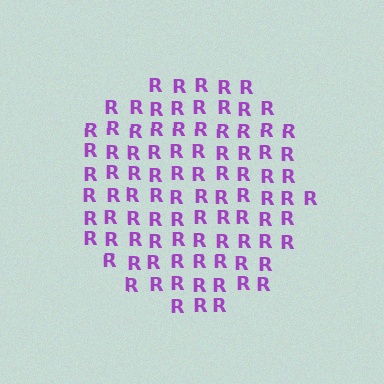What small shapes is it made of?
It is made of small letter R's.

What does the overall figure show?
The overall figure shows a circle.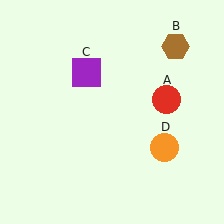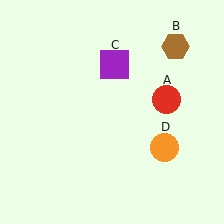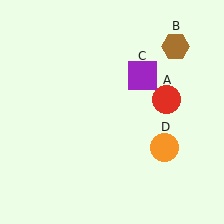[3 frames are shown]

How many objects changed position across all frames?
1 object changed position: purple square (object C).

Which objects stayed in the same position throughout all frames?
Red circle (object A) and brown hexagon (object B) and orange circle (object D) remained stationary.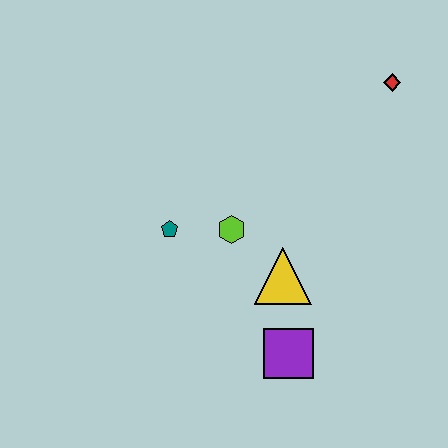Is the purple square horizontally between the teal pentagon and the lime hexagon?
No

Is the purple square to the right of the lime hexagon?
Yes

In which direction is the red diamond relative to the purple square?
The red diamond is above the purple square.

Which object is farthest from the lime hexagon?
The red diamond is farthest from the lime hexagon.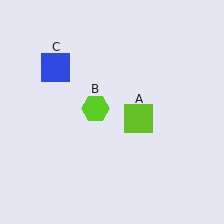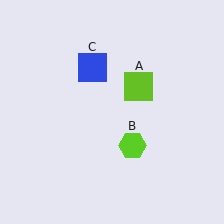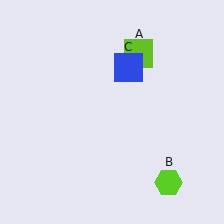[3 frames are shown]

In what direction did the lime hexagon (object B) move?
The lime hexagon (object B) moved down and to the right.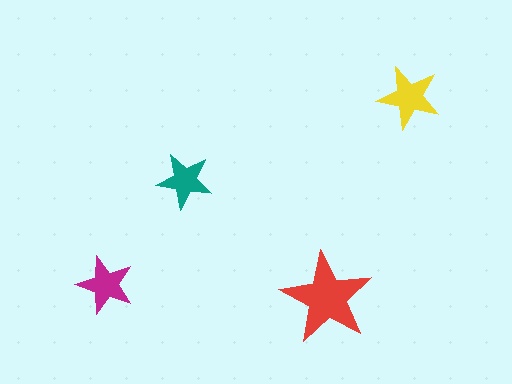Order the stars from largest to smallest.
the red one, the yellow one, the magenta one, the teal one.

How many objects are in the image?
There are 4 objects in the image.